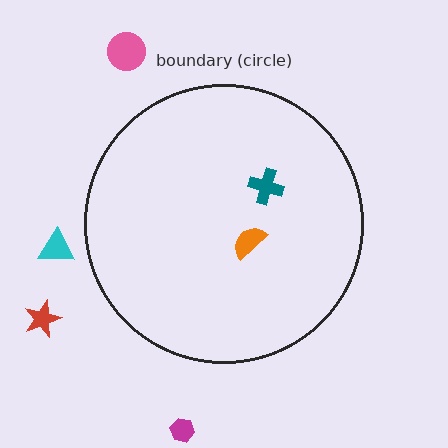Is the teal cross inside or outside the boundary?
Inside.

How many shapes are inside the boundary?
2 inside, 4 outside.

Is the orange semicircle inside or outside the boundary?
Inside.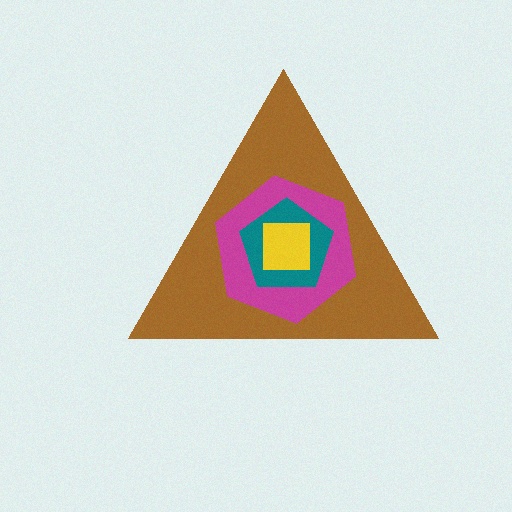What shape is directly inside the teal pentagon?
The yellow square.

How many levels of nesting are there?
4.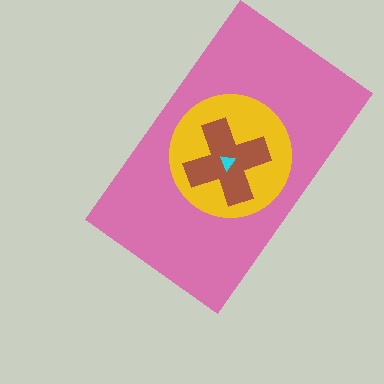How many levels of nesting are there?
4.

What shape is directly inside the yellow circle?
The brown cross.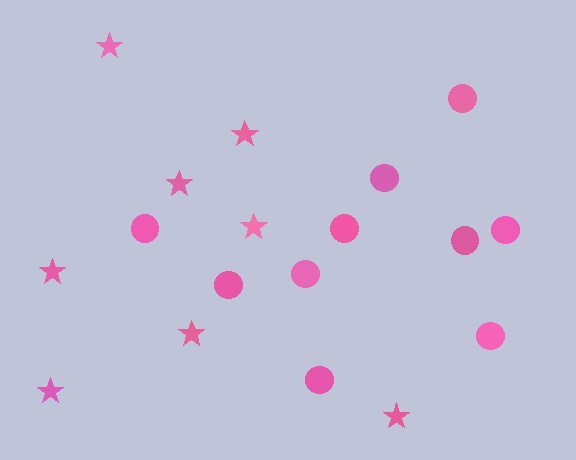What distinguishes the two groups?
There are 2 groups: one group of stars (8) and one group of circles (10).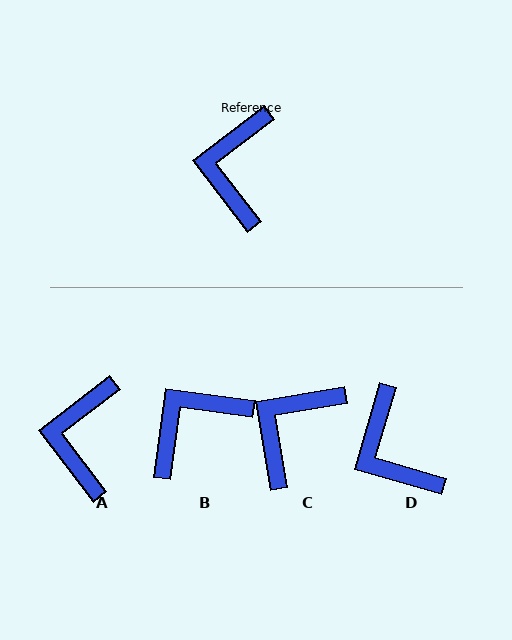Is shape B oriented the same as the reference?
No, it is off by about 45 degrees.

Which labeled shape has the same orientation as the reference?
A.